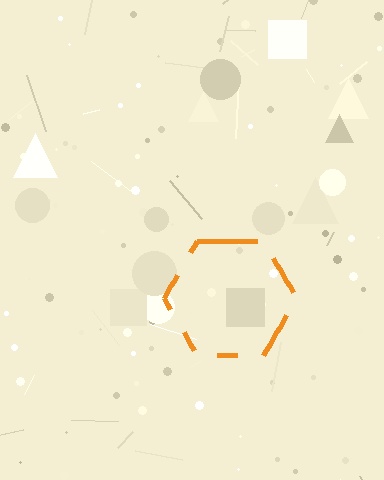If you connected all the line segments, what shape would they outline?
They would outline a hexagon.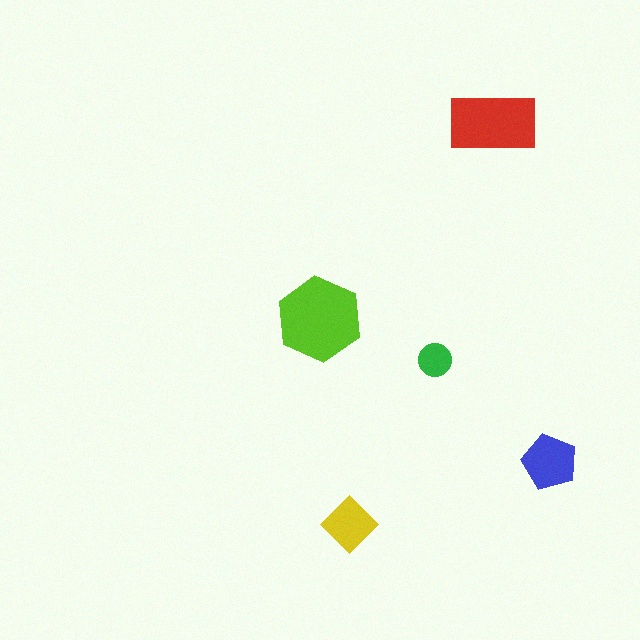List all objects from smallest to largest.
The green circle, the yellow diamond, the blue pentagon, the red rectangle, the lime hexagon.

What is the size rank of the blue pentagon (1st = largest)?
3rd.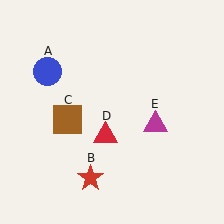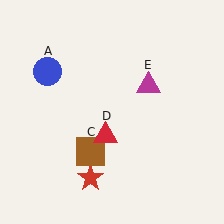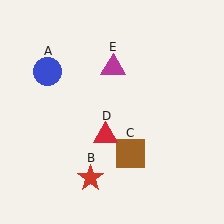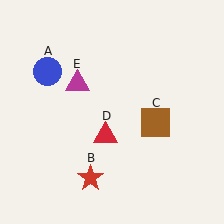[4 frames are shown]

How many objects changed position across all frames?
2 objects changed position: brown square (object C), magenta triangle (object E).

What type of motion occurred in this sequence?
The brown square (object C), magenta triangle (object E) rotated counterclockwise around the center of the scene.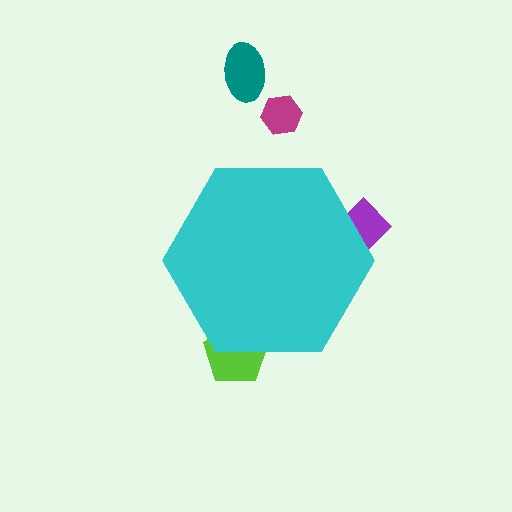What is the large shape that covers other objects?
A cyan hexagon.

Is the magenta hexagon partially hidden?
No, the magenta hexagon is fully visible.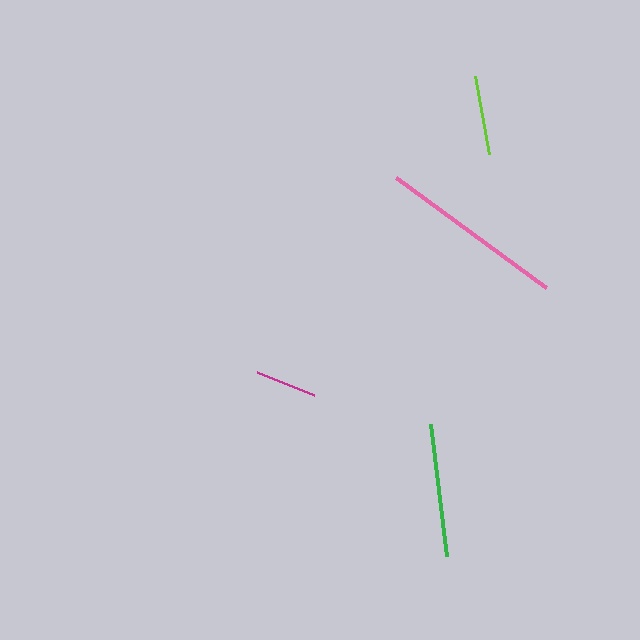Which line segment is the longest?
The pink line is the longest at approximately 185 pixels.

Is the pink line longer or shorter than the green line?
The pink line is longer than the green line.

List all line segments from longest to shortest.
From longest to shortest: pink, green, lime, magenta.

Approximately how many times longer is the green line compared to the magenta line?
The green line is approximately 2.1 times the length of the magenta line.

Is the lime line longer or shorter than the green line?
The green line is longer than the lime line.